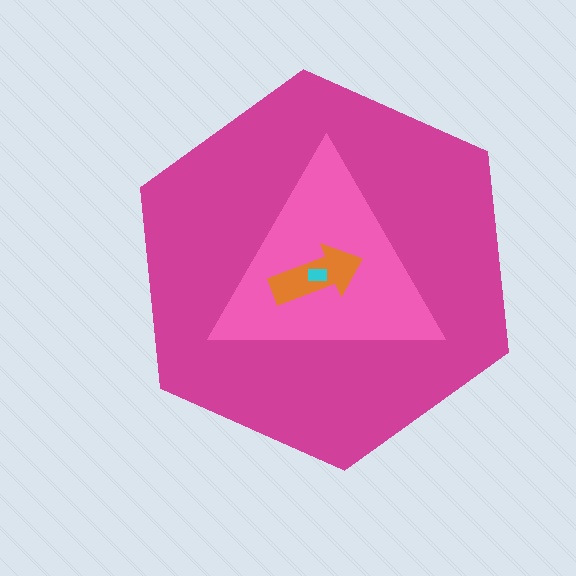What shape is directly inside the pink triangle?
The orange arrow.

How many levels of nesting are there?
4.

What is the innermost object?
The cyan rectangle.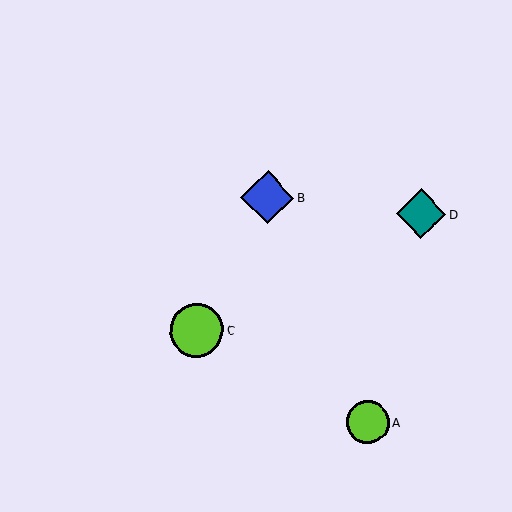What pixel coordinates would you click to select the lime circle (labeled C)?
Click at (196, 330) to select the lime circle C.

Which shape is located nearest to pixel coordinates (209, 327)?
The lime circle (labeled C) at (196, 330) is nearest to that location.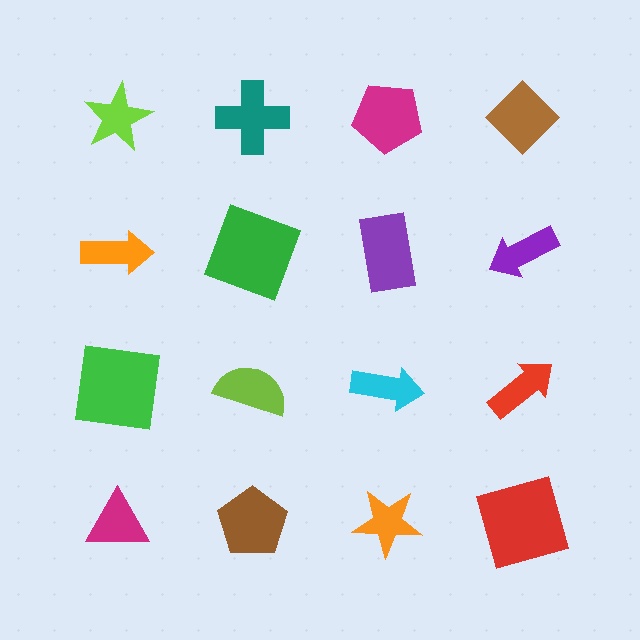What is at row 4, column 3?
An orange star.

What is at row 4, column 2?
A brown pentagon.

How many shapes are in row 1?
4 shapes.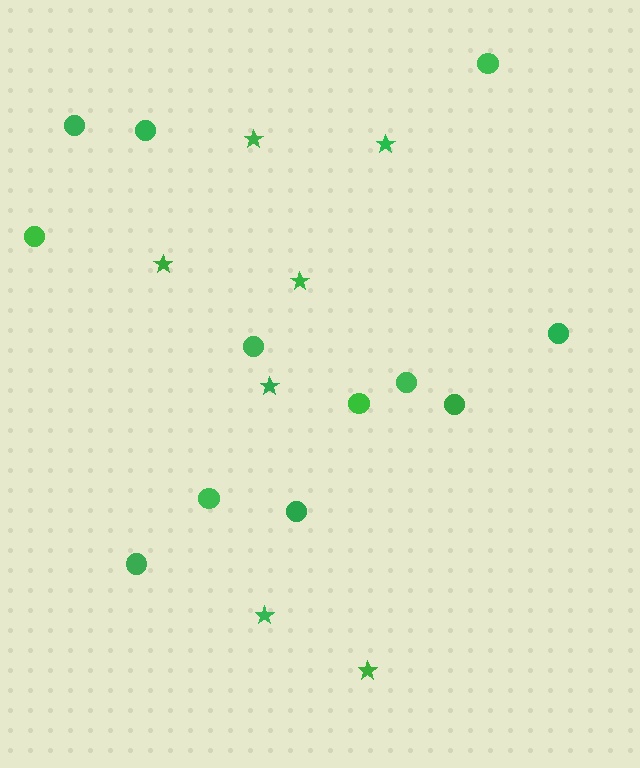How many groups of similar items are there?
There are 2 groups: one group of stars (7) and one group of circles (12).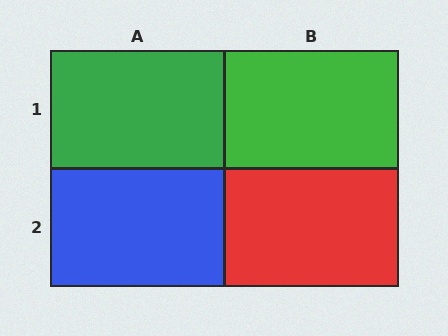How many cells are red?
1 cell is red.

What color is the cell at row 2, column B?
Red.